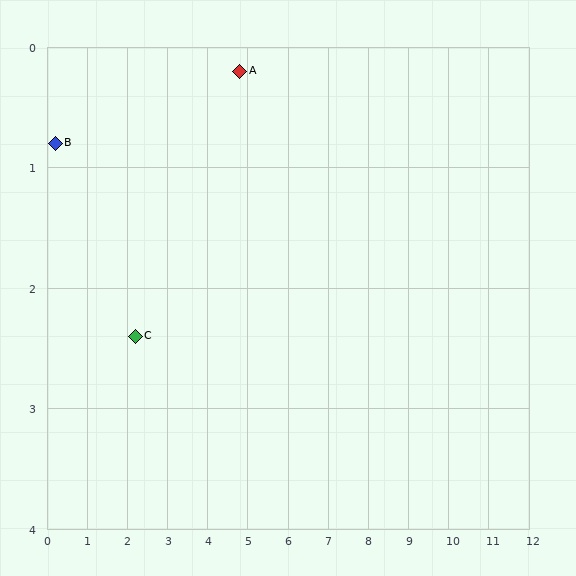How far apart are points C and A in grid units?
Points C and A are about 3.4 grid units apart.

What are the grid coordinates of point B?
Point B is at approximately (0.2, 0.8).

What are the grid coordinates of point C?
Point C is at approximately (2.2, 2.4).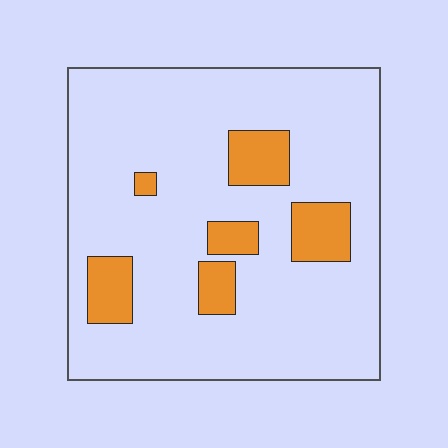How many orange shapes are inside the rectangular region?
6.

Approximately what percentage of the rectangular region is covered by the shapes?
Approximately 15%.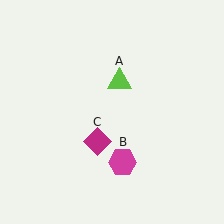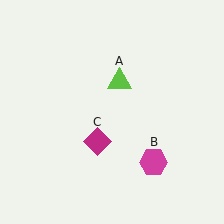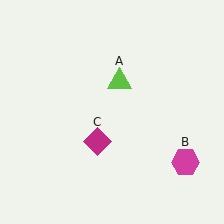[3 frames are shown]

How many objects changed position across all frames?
1 object changed position: magenta hexagon (object B).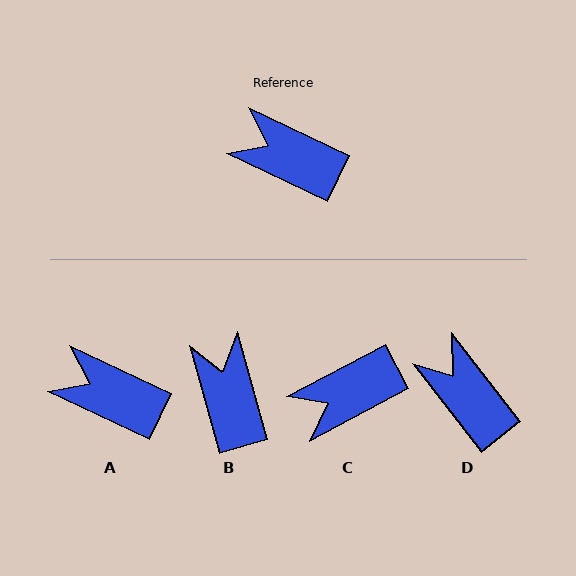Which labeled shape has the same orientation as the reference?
A.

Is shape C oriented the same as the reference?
No, it is off by about 53 degrees.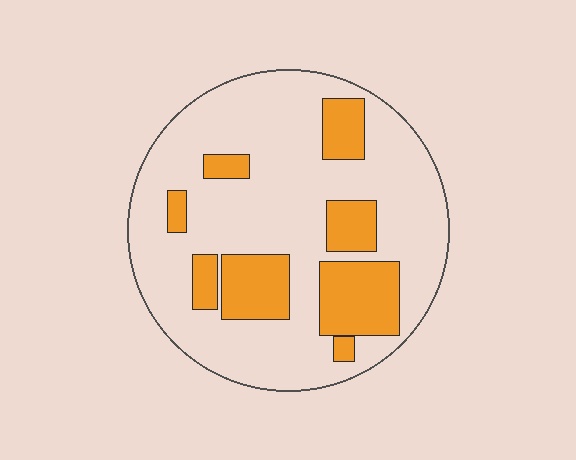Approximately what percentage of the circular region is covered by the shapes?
Approximately 25%.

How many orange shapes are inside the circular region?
8.